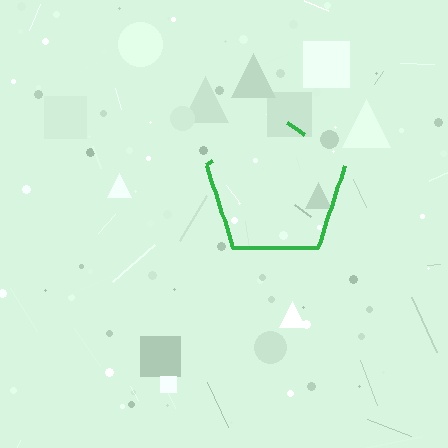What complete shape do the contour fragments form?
The contour fragments form a pentagon.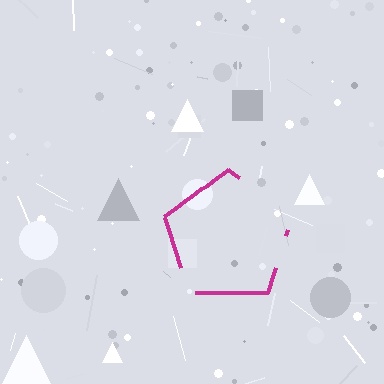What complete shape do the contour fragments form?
The contour fragments form a pentagon.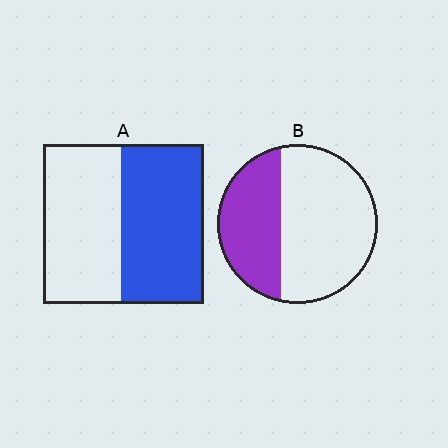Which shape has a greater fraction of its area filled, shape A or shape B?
Shape A.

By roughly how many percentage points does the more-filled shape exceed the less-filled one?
By roughly 15 percentage points (A over B).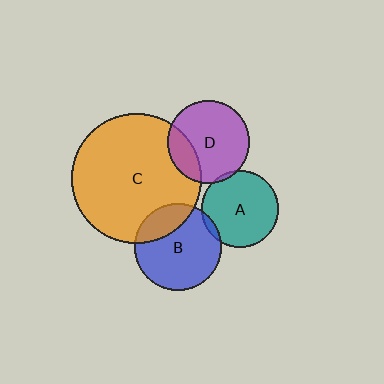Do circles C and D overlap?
Yes.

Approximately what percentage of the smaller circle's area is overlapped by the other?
Approximately 20%.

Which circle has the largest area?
Circle C (orange).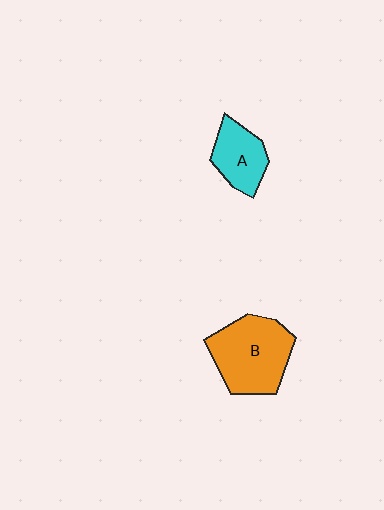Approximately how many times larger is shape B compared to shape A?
Approximately 1.7 times.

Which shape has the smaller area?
Shape A (cyan).